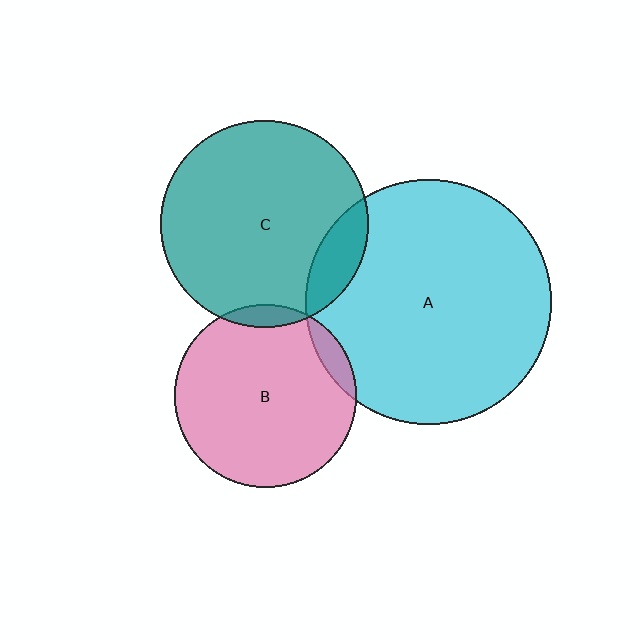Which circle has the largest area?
Circle A (cyan).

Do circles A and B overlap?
Yes.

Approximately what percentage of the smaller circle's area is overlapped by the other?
Approximately 5%.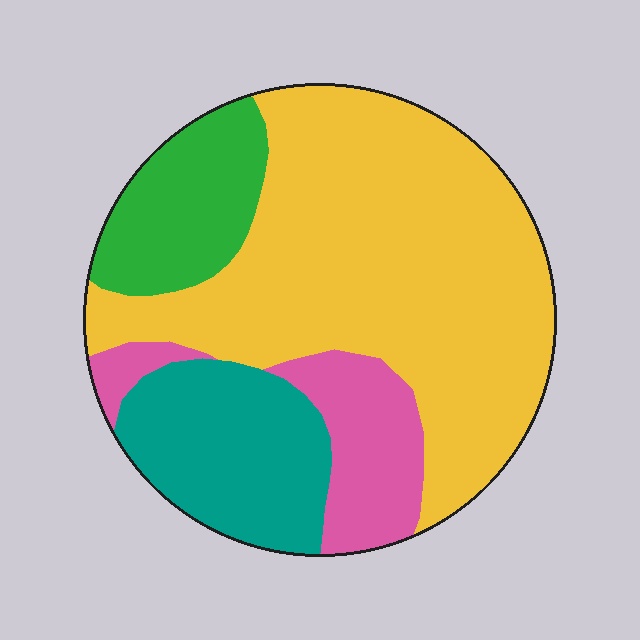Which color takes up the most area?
Yellow, at roughly 55%.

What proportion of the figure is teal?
Teal covers around 20% of the figure.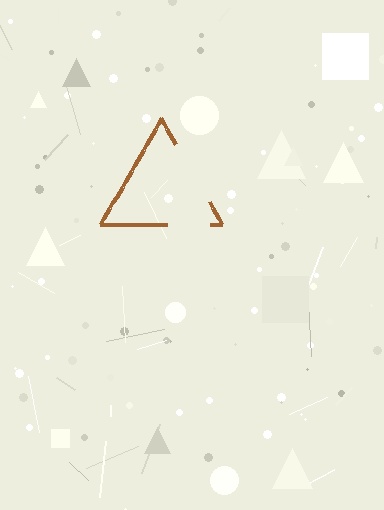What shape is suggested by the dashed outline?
The dashed outline suggests a triangle.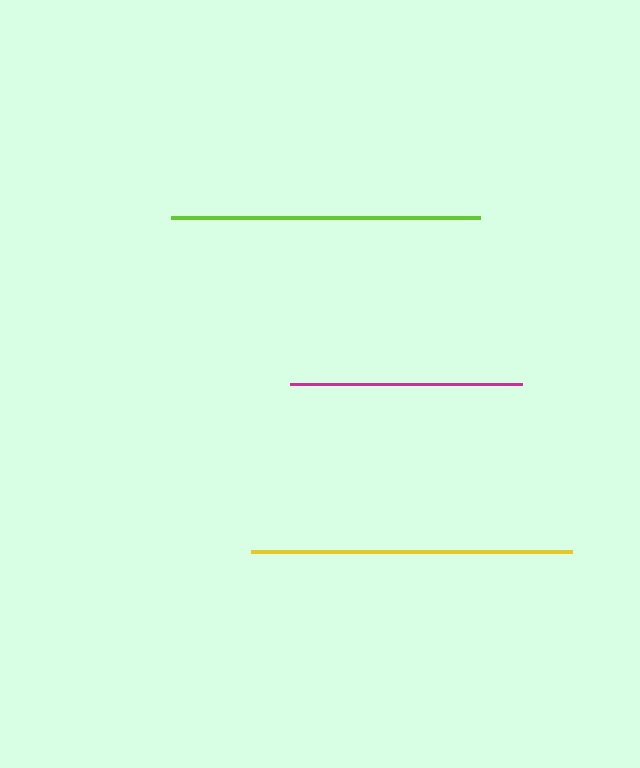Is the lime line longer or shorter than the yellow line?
The yellow line is longer than the lime line.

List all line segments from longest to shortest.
From longest to shortest: yellow, lime, magenta.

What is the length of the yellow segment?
The yellow segment is approximately 321 pixels long.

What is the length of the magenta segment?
The magenta segment is approximately 233 pixels long.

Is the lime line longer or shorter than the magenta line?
The lime line is longer than the magenta line.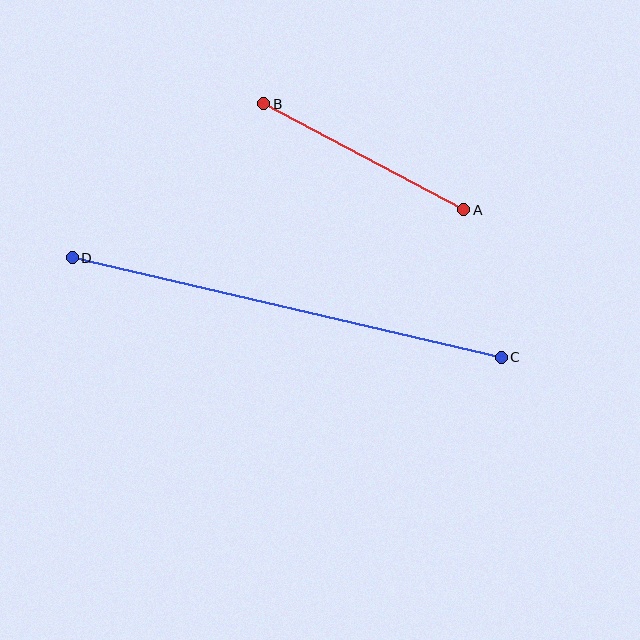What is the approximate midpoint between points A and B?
The midpoint is at approximately (364, 157) pixels.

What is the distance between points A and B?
The distance is approximately 227 pixels.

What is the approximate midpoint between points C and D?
The midpoint is at approximately (287, 307) pixels.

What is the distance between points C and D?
The distance is approximately 441 pixels.